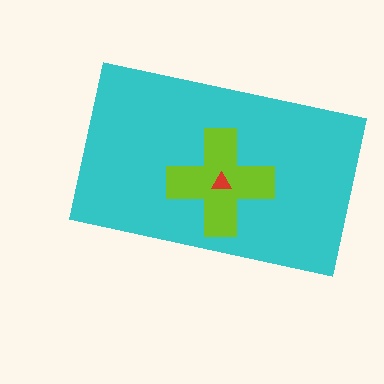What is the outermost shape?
The cyan rectangle.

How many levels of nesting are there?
3.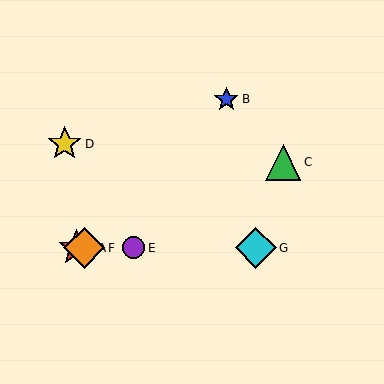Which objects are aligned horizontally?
Objects A, E, F, G are aligned horizontally.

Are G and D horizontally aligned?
No, G is at y≈248 and D is at y≈144.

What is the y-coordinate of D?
Object D is at y≈144.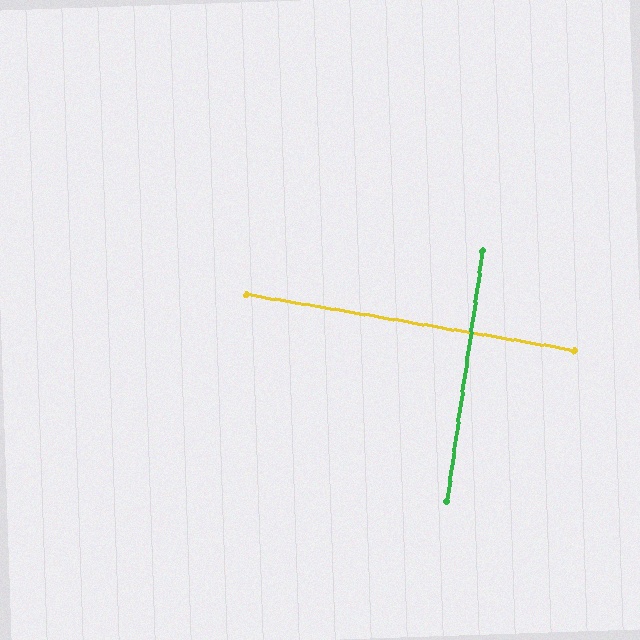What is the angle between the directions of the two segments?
Approximately 89 degrees.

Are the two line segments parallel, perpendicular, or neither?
Perpendicular — they meet at approximately 89°.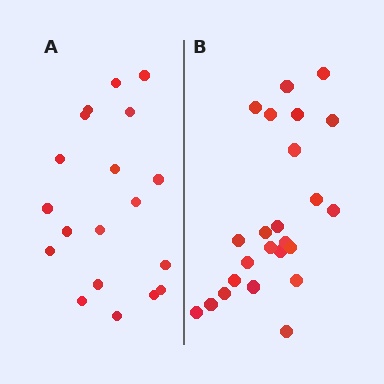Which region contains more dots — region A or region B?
Region B (the right region) has more dots.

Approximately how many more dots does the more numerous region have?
Region B has about 5 more dots than region A.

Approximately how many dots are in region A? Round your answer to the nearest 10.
About 20 dots. (The exact count is 19, which rounds to 20.)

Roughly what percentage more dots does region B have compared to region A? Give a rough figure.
About 25% more.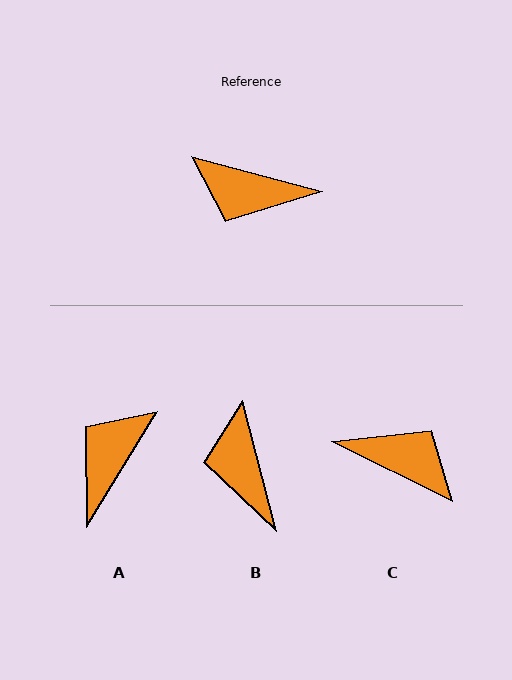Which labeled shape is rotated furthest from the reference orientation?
C, about 169 degrees away.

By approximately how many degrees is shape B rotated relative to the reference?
Approximately 60 degrees clockwise.